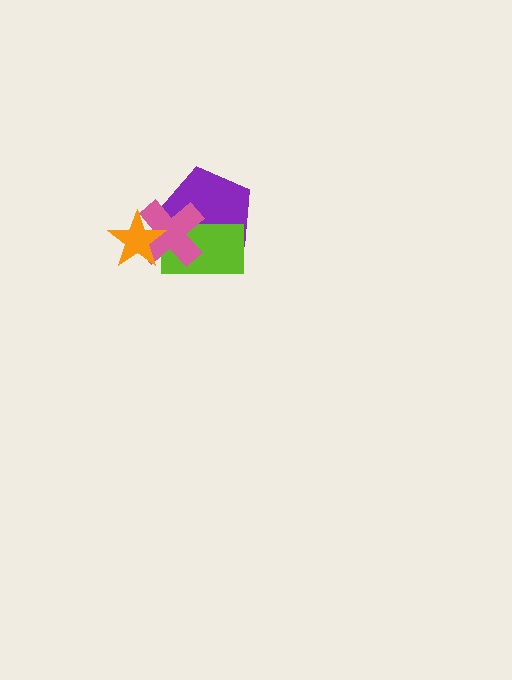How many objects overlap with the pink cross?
3 objects overlap with the pink cross.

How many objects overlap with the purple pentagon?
2 objects overlap with the purple pentagon.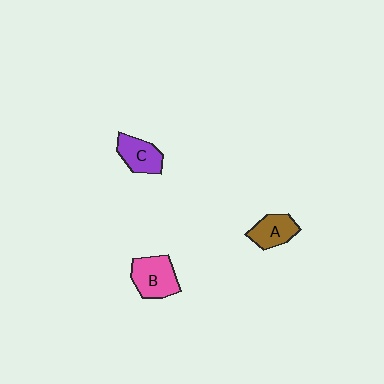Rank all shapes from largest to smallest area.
From largest to smallest: B (pink), C (purple), A (brown).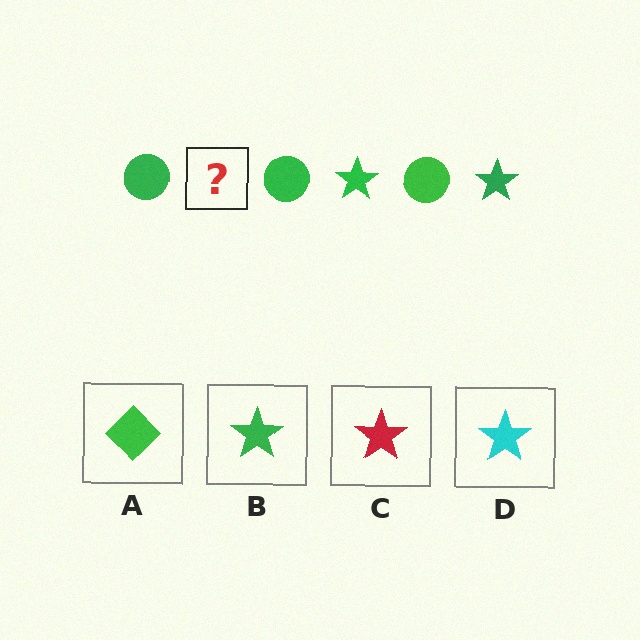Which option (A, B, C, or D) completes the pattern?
B.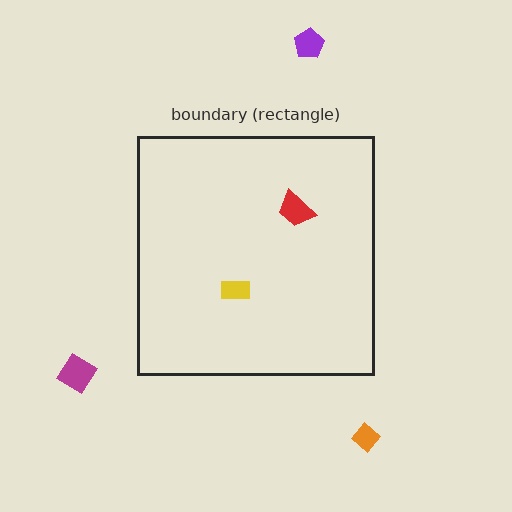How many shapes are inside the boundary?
2 inside, 3 outside.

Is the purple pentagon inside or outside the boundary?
Outside.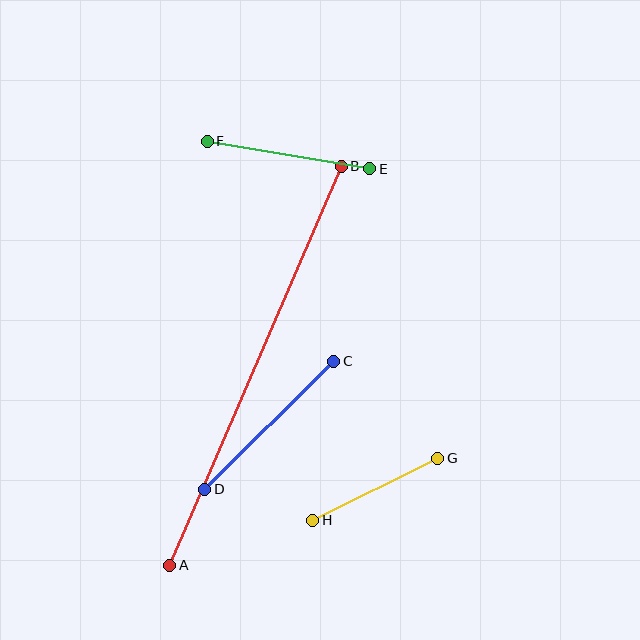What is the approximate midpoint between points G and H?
The midpoint is at approximately (375, 489) pixels.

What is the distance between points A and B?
The distance is approximately 435 pixels.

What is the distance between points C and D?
The distance is approximately 182 pixels.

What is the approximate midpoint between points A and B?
The midpoint is at approximately (256, 366) pixels.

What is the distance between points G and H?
The distance is approximately 140 pixels.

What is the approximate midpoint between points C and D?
The midpoint is at approximately (269, 425) pixels.